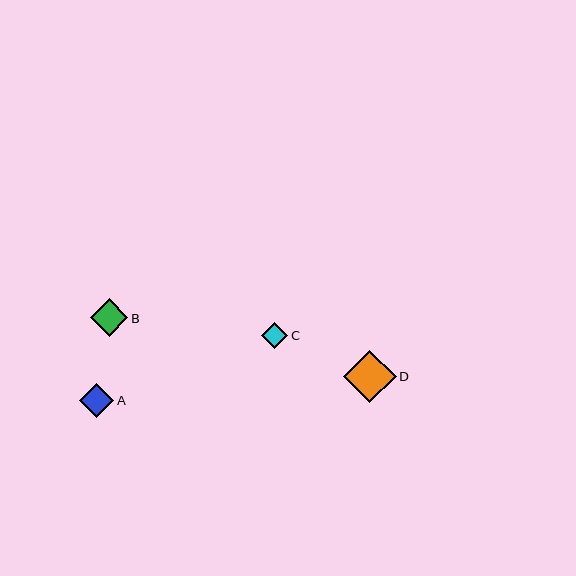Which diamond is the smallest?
Diamond C is the smallest with a size of approximately 26 pixels.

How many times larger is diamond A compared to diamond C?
Diamond A is approximately 1.3 times the size of diamond C.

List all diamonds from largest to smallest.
From largest to smallest: D, B, A, C.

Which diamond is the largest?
Diamond D is the largest with a size of approximately 52 pixels.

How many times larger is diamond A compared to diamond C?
Diamond A is approximately 1.3 times the size of diamond C.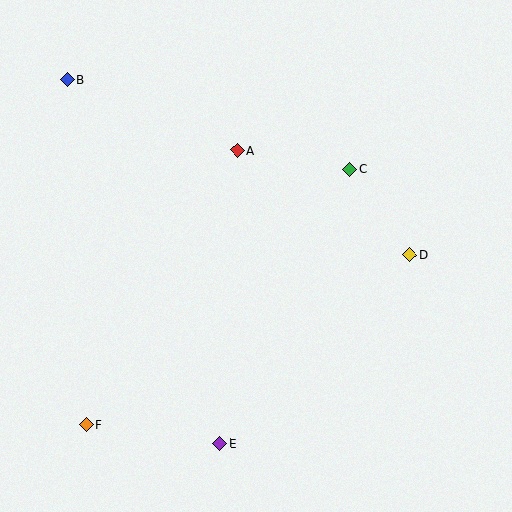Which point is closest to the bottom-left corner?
Point F is closest to the bottom-left corner.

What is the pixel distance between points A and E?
The distance between A and E is 293 pixels.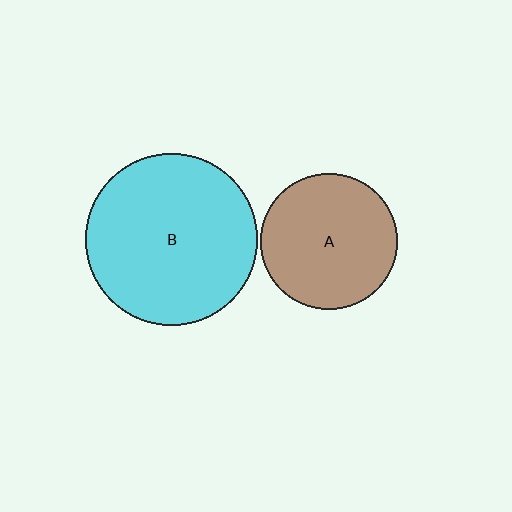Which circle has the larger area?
Circle B (cyan).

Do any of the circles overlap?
No, none of the circles overlap.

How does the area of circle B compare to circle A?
Approximately 1.6 times.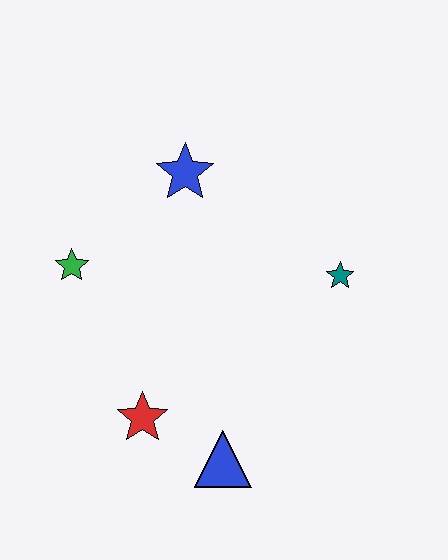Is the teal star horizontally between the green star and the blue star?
No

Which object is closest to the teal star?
The blue star is closest to the teal star.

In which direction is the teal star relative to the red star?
The teal star is to the right of the red star.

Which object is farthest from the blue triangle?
The blue star is farthest from the blue triangle.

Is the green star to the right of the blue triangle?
No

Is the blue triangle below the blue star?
Yes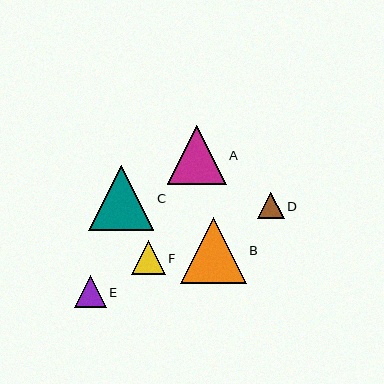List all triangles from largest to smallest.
From largest to smallest: B, C, A, F, E, D.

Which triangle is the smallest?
Triangle D is the smallest with a size of approximately 27 pixels.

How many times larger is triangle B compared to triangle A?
Triangle B is approximately 1.1 times the size of triangle A.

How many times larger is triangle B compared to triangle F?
Triangle B is approximately 1.9 times the size of triangle F.